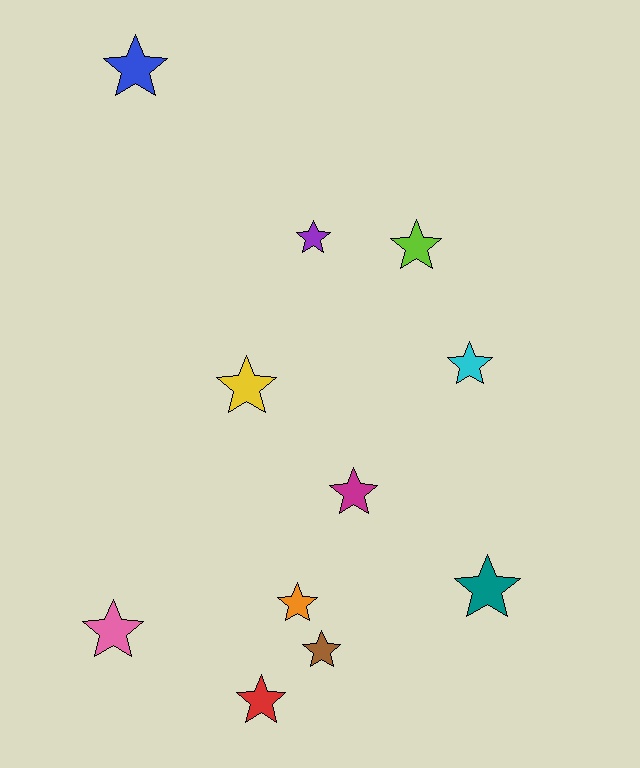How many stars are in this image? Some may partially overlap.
There are 11 stars.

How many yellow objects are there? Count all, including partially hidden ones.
There is 1 yellow object.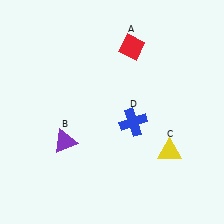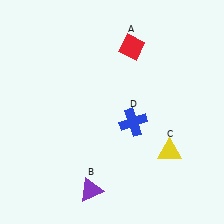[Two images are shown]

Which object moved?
The purple triangle (B) moved down.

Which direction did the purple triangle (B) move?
The purple triangle (B) moved down.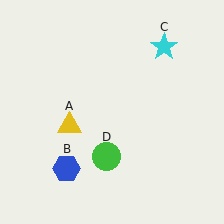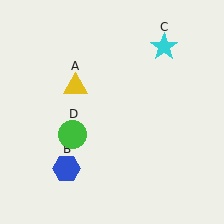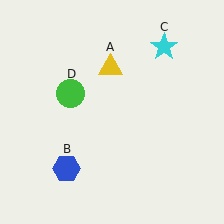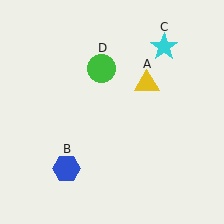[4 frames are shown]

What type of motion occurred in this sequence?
The yellow triangle (object A), green circle (object D) rotated clockwise around the center of the scene.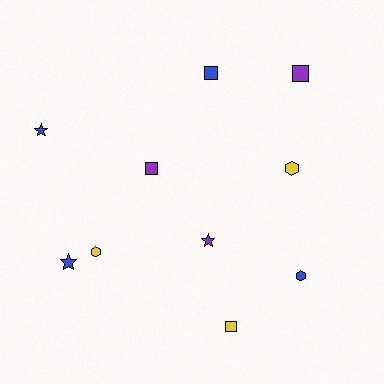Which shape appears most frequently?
Square, with 4 objects.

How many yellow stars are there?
There are no yellow stars.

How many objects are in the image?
There are 10 objects.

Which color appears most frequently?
Blue, with 4 objects.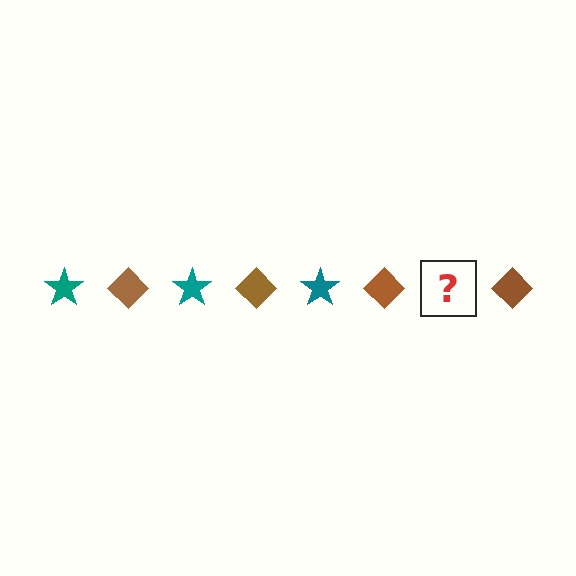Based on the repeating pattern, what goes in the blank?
The blank should be a teal star.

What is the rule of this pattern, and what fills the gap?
The rule is that the pattern alternates between teal star and brown diamond. The gap should be filled with a teal star.